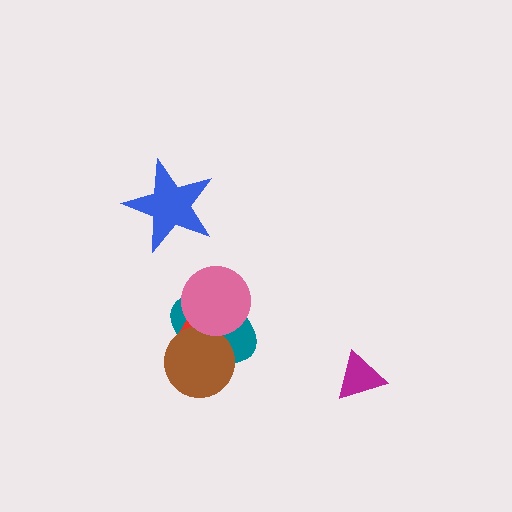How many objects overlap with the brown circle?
2 objects overlap with the brown circle.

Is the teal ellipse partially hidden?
Yes, it is partially covered by another shape.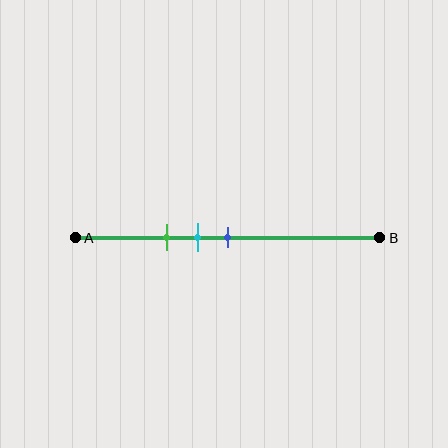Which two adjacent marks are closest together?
The cyan and blue marks are the closest adjacent pair.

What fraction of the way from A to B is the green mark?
The green mark is approximately 30% (0.3) of the way from A to B.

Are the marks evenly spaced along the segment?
Yes, the marks are approximately evenly spaced.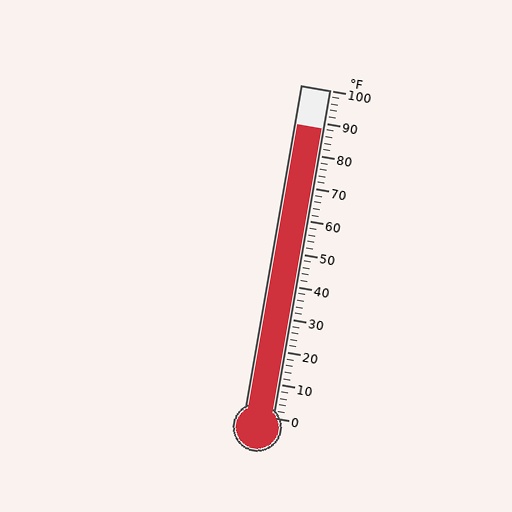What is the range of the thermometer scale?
The thermometer scale ranges from 0°F to 100°F.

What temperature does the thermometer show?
The thermometer shows approximately 88°F.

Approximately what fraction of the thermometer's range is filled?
The thermometer is filled to approximately 90% of its range.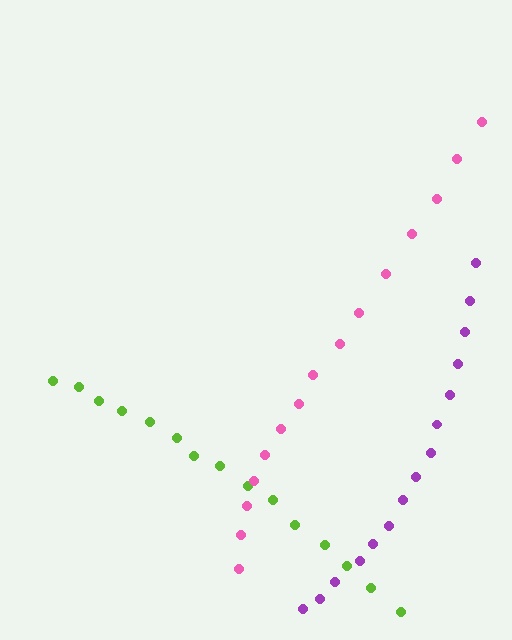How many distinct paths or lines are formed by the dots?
There are 3 distinct paths.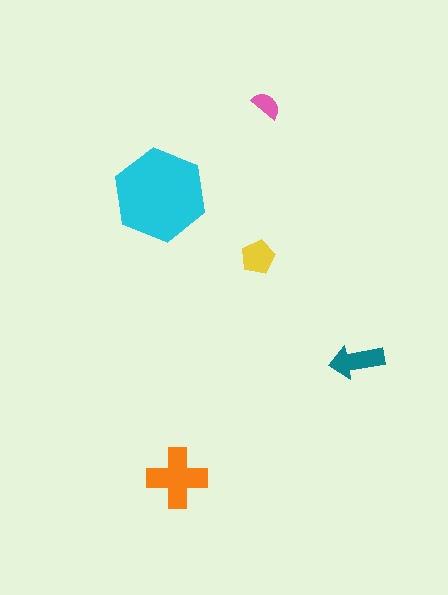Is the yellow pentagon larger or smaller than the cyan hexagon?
Smaller.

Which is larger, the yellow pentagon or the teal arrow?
The teal arrow.